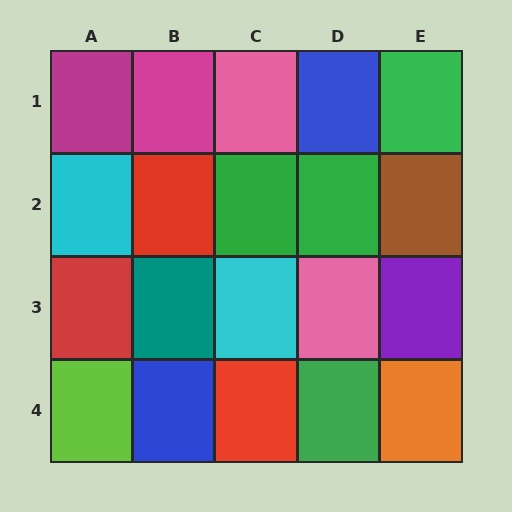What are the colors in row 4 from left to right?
Lime, blue, red, green, orange.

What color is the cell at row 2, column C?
Green.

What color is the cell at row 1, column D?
Blue.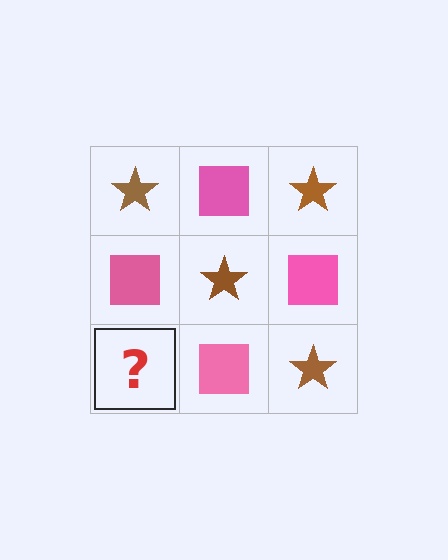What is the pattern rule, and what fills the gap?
The rule is that it alternates brown star and pink square in a checkerboard pattern. The gap should be filled with a brown star.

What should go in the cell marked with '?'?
The missing cell should contain a brown star.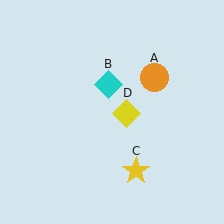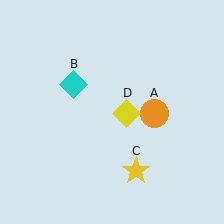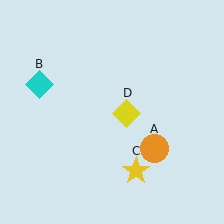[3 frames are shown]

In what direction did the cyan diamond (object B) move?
The cyan diamond (object B) moved left.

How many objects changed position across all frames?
2 objects changed position: orange circle (object A), cyan diamond (object B).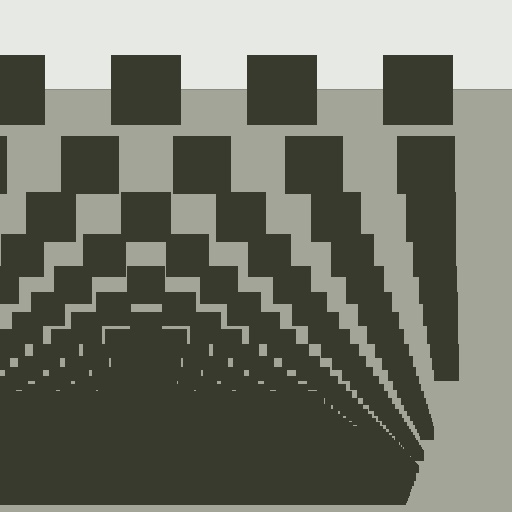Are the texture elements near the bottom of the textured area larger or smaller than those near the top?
Smaller. The gradient is inverted — elements near the bottom are smaller and denser.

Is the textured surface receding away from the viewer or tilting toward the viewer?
The surface appears to tilt toward the viewer. Texture elements get larger and sparser toward the top.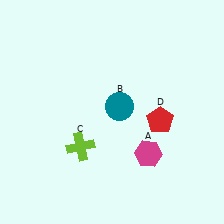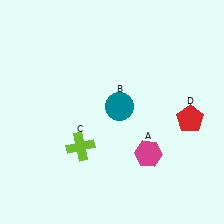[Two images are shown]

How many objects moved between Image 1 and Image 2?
1 object moved between the two images.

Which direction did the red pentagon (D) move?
The red pentagon (D) moved right.